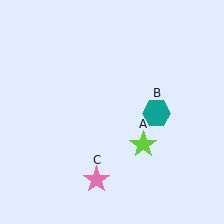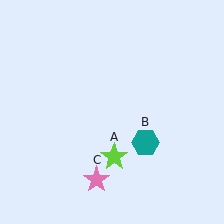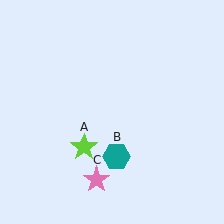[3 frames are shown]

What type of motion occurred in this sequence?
The lime star (object A), teal hexagon (object B) rotated clockwise around the center of the scene.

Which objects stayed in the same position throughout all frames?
Pink star (object C) remained stationary.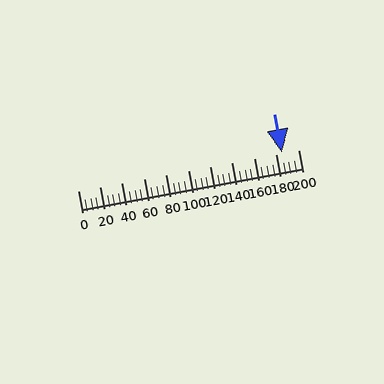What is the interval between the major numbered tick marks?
The major tick marks are spaced 20 units apart.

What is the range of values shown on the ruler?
The ruler shows values from 0 to 200.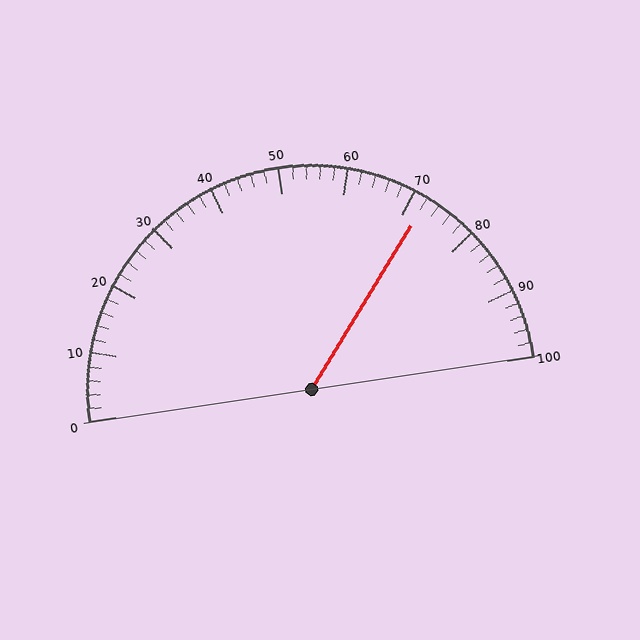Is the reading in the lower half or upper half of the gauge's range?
The reading is in the upper half of the range (0 to 100).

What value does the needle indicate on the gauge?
The needle indicates approximately 72.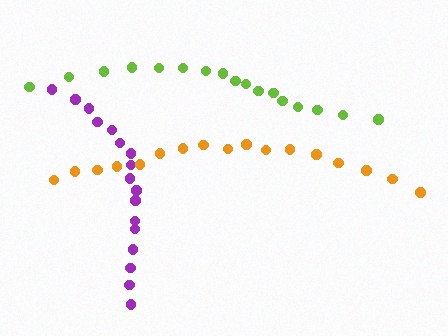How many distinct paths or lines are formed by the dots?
There are 3 distinct paths.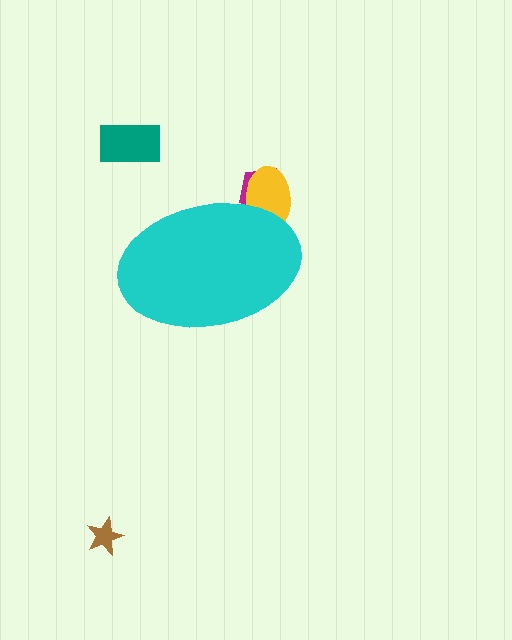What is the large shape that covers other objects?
A cyan ellipse.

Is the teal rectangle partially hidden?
No, the teal rectangle is fully visible.